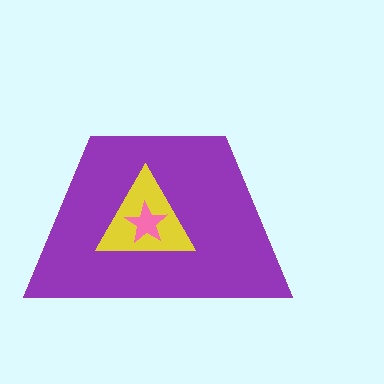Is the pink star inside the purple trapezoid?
Yes.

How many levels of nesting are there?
3.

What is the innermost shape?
The pink star.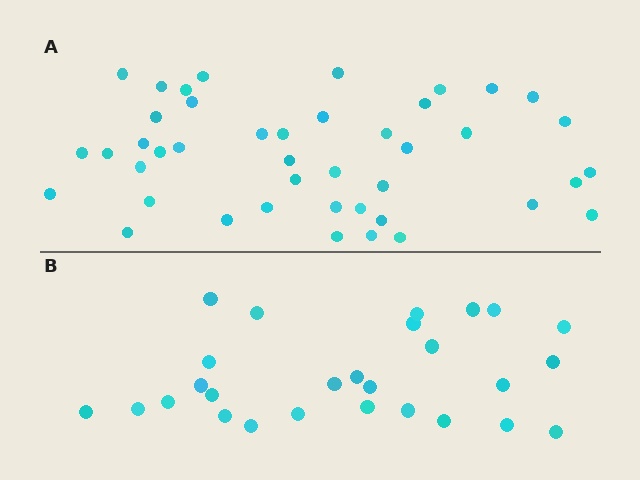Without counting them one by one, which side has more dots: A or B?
Region A (the top region) has more dots.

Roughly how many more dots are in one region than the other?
Region A has approximately 15 more dots than region B.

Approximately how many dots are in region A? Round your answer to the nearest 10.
About 40 dots. (The exact count is 43, which rounds to 40.)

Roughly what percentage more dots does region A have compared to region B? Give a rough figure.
About 60% more.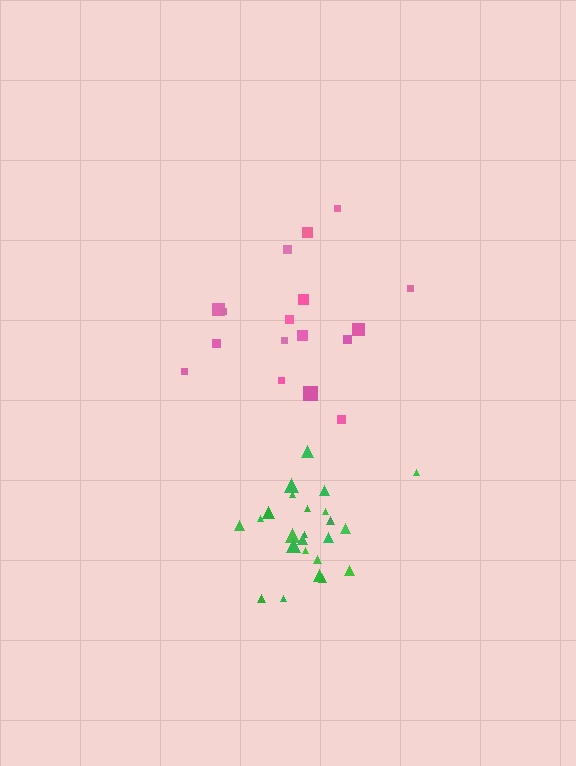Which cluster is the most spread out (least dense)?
Pink.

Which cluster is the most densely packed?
Green.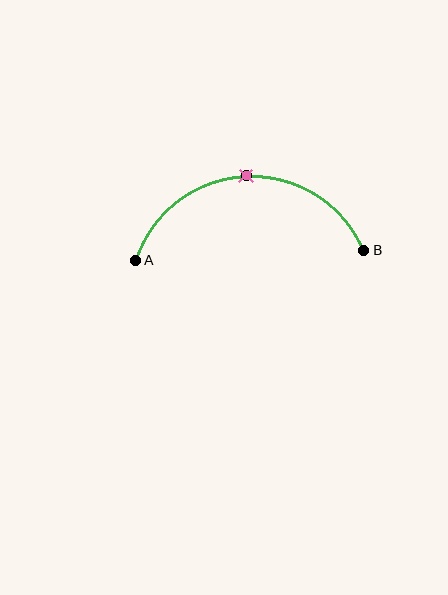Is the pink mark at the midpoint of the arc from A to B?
Yes. The pink mark lies on the arc at equal arc-length from both A and B — it is the arc midpoint.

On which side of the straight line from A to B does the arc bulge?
The arc bulges above the straight line connecting A and B.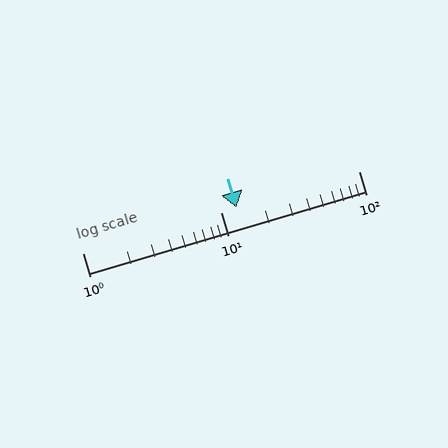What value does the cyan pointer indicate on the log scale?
The pointer indicates approximately 13.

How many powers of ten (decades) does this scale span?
The scale spans 2 decades, from 1 to 100.